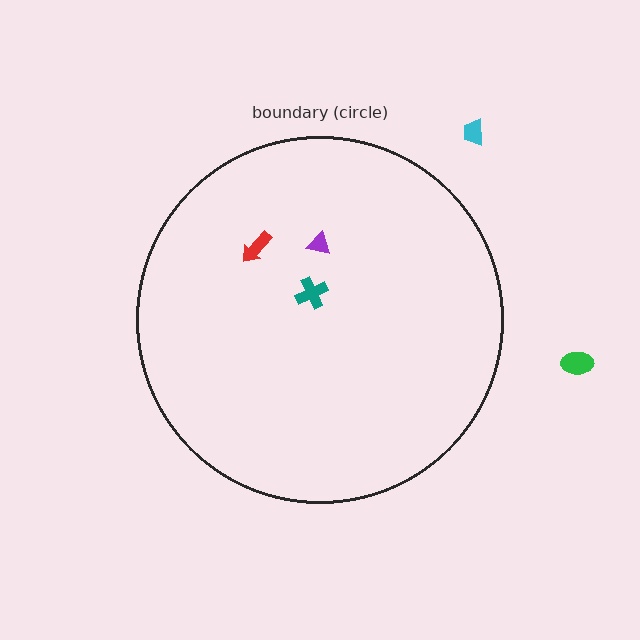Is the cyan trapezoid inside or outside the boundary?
Outside.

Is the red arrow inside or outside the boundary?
Inside.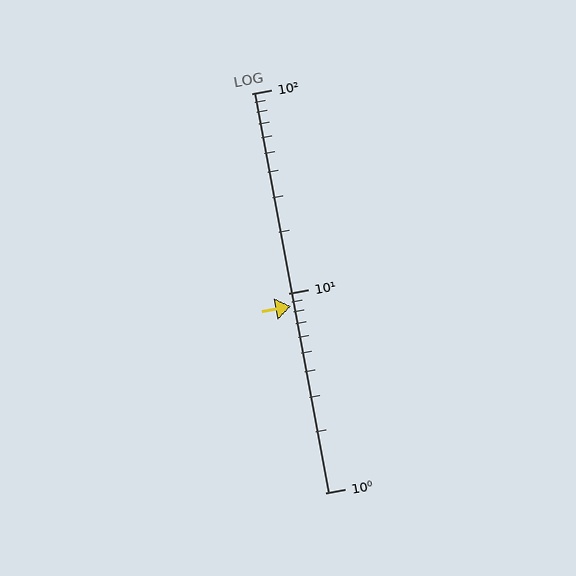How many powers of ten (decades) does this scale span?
The scale spans 2 decades, from 1 to 100.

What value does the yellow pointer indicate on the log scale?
The pointer indicates approximately 8.6.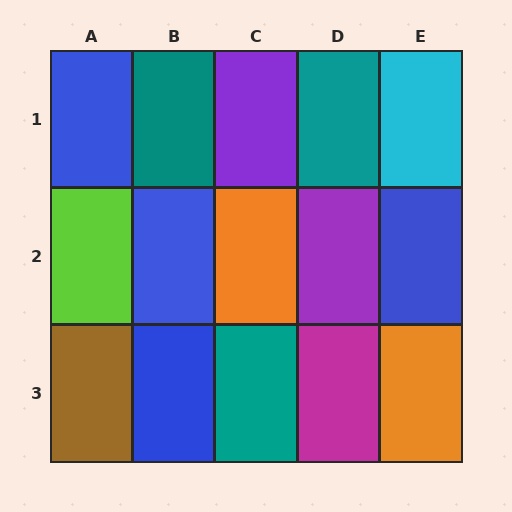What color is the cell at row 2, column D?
Purple.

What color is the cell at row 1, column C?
Purple.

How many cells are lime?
1 cell is lime.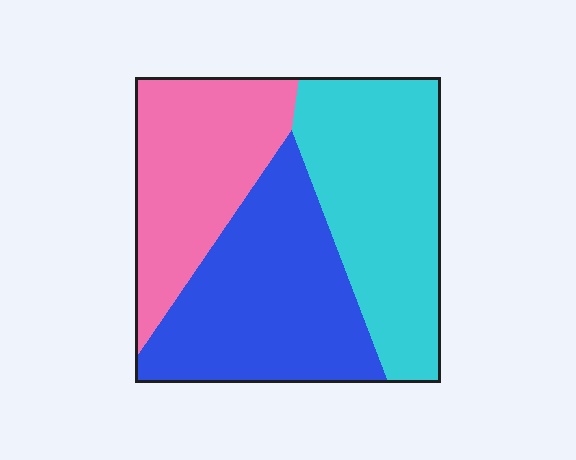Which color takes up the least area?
Pink, at roughly 30%.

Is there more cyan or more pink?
Cyan.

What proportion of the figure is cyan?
Cyan covers 36% of the figure.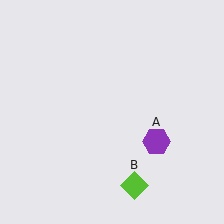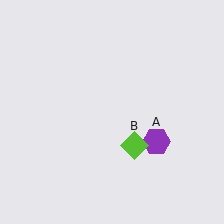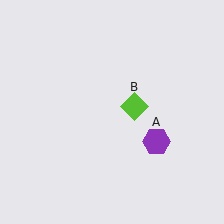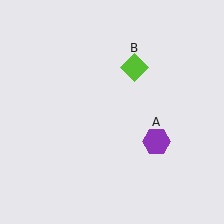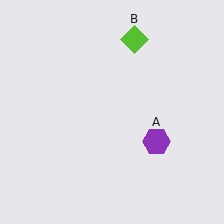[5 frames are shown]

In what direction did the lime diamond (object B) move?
The lime diamond (object B) moved up.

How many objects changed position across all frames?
1 object changed position: lime diamond (object B).